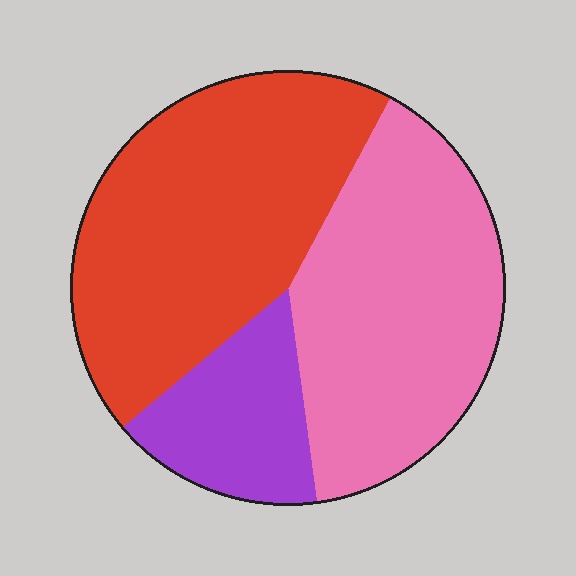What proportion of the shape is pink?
Pink covers 40% of the shape.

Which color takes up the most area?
Red, at roughly 45%.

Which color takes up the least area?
Purple, at roughly 15%.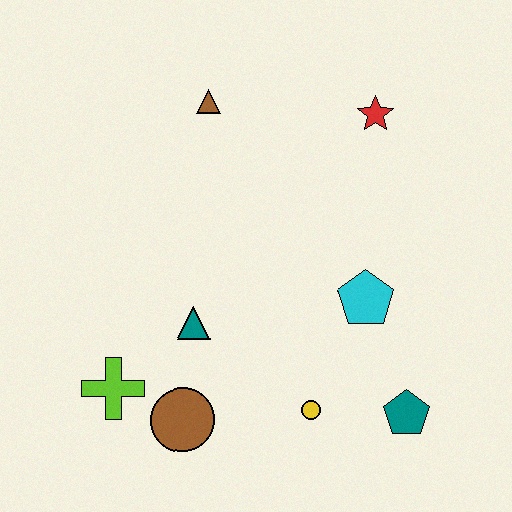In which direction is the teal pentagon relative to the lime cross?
The teal pentagon is to the right of the lime cross.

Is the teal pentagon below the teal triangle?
Yes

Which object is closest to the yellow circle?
The teal pentagon is closest to the yellow circle.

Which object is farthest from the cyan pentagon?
The lime cross is farthest from the cyan pentagon.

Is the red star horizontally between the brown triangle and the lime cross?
No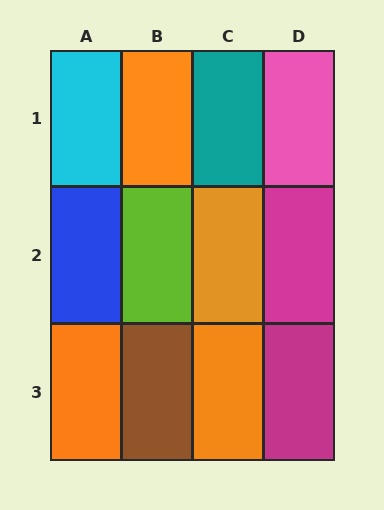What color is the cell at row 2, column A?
Blue.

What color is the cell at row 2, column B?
Lime.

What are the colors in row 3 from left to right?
Orange, brown, orange, magenta.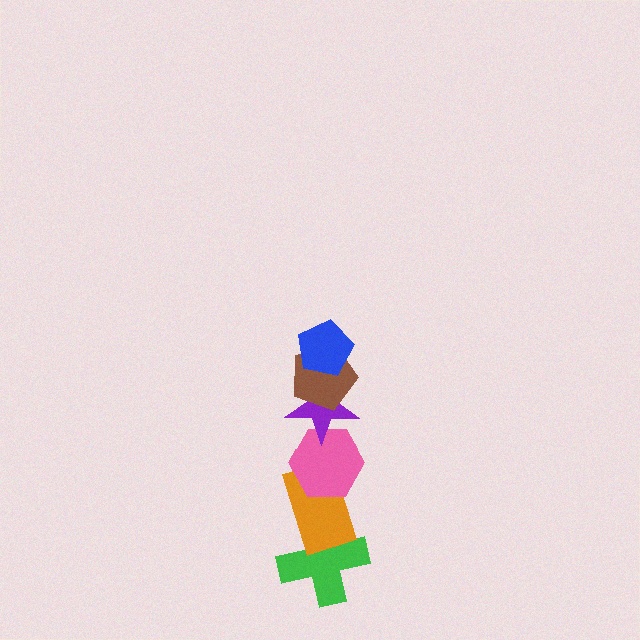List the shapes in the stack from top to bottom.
From top to bottom: the blue pentagon, the brown pentagon, the purple star, the pink hexagon, the orange rectangle, the green cross.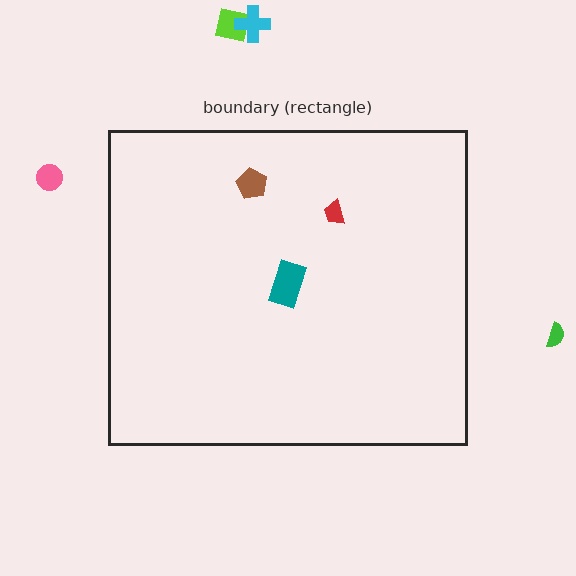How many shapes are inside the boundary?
3 inside, 4 outside.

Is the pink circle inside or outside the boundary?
Outside.